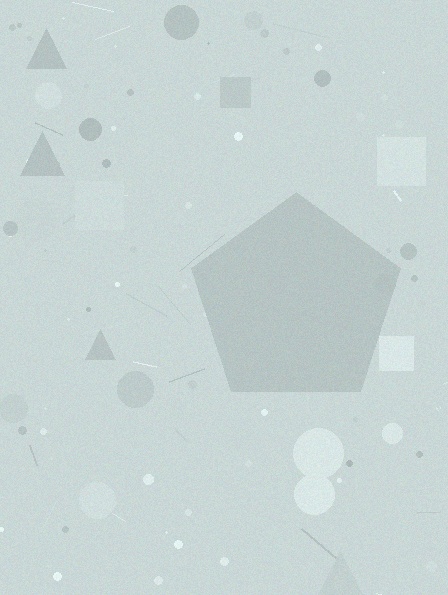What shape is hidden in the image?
A pentagon is hidden in the image.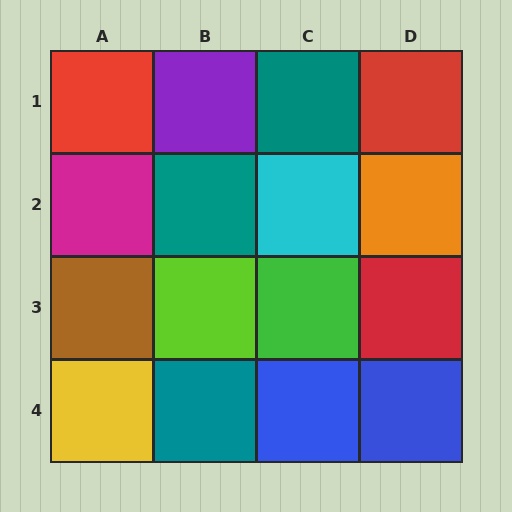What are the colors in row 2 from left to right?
Magenta, teal, cyan, orange.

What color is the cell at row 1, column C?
Teal.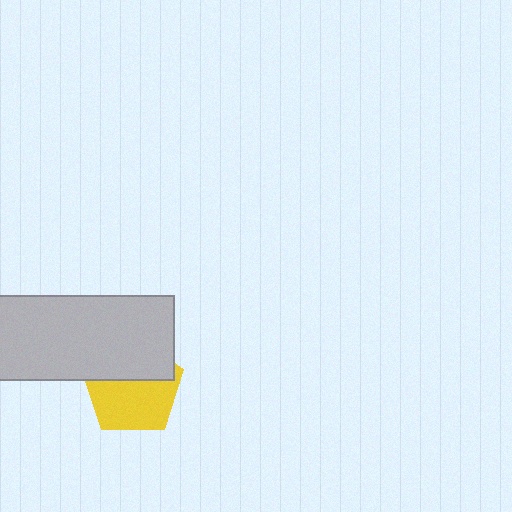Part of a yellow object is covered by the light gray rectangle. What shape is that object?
It is a pentagon.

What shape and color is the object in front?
The object in front is a light gray rectangle.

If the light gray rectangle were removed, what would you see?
You would see the complete yellow pentagon.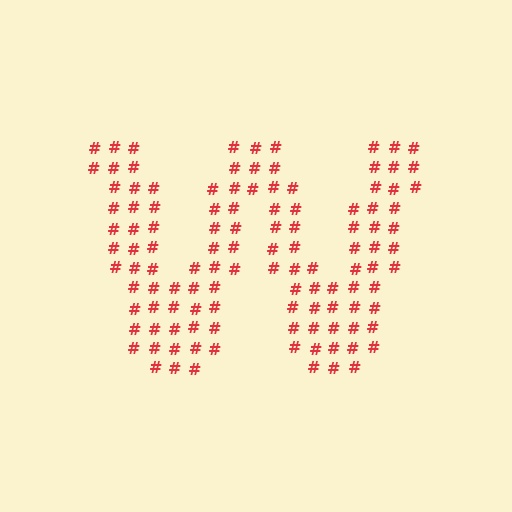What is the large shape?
The large shape is the letter W.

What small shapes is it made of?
It is made of small hash symbols.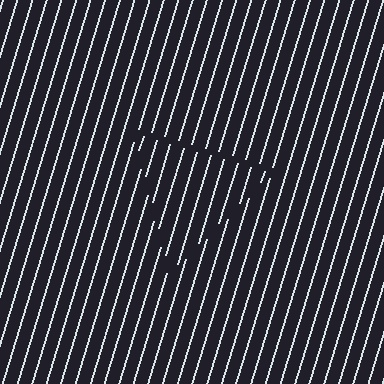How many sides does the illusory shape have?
3 sides — the line-ends trace a triangle.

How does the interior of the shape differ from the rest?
The interior of the shape contains the same grating, shifted by half a period — the contour is defined by the phase discontinuity where line-ends from the inner and outer gratings abut.